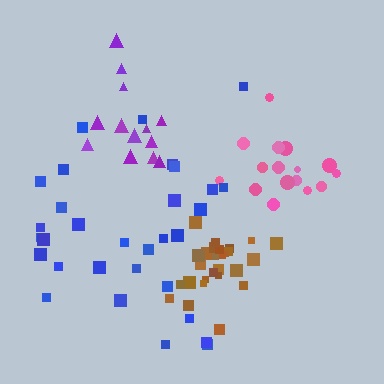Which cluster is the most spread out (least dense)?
Blue.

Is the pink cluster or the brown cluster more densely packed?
Brown.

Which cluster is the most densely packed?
Brown.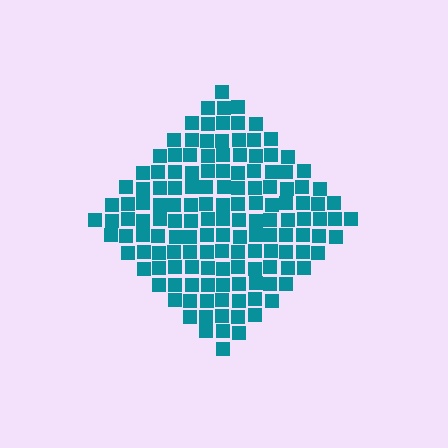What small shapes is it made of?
It is made of small squares.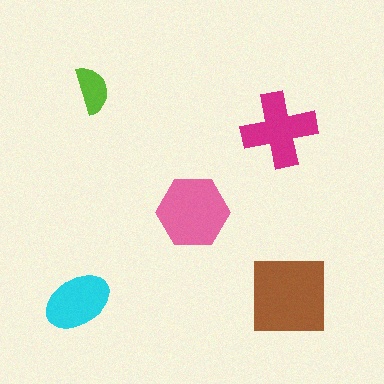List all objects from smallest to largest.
The lime semicircle, the cyan ellipse, the magenta cross, the pink hexagon, the brown square.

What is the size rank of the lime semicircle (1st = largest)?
5th.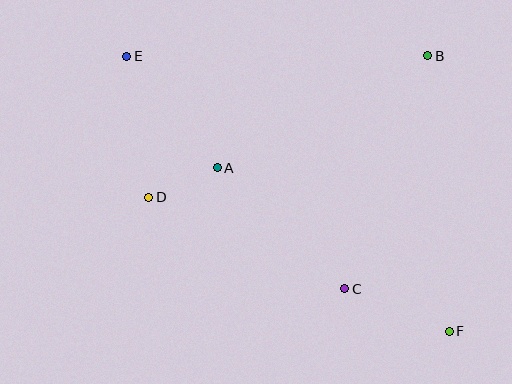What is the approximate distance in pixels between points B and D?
The distance between B and D is approximately 313 pixels.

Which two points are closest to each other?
Points A and D are closest to each other.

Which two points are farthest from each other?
Points E and F are farthest from each other.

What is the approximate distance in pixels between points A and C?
The distance between A and C is approximately 176 pixels.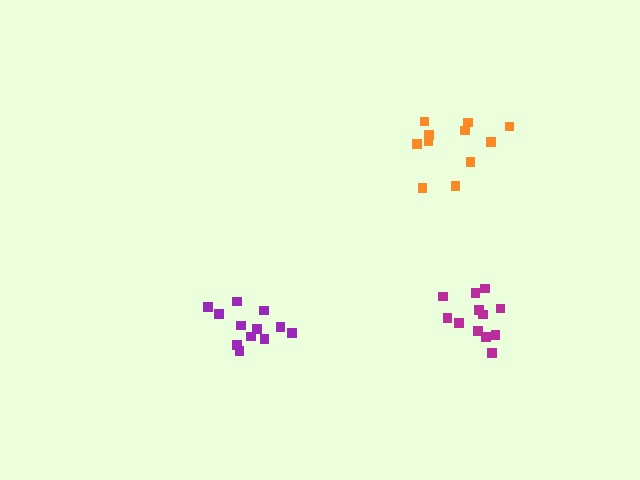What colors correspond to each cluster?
The clusters are colored: magenta, orange, purple.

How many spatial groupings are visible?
There are 3 spatial groupings.